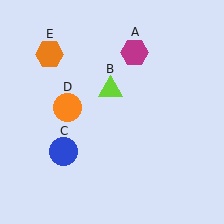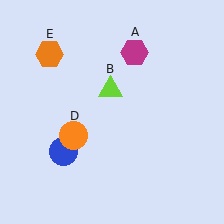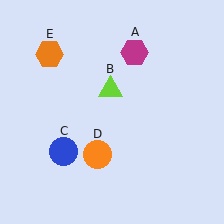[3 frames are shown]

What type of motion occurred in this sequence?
The orange circle (object D) rotated counterclockwise around the center of the scene.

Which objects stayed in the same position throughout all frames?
Magenta hexagon (object A) and lime triangle (object B) and blue circle (object C) and orange hexagon (object E) remained stationary.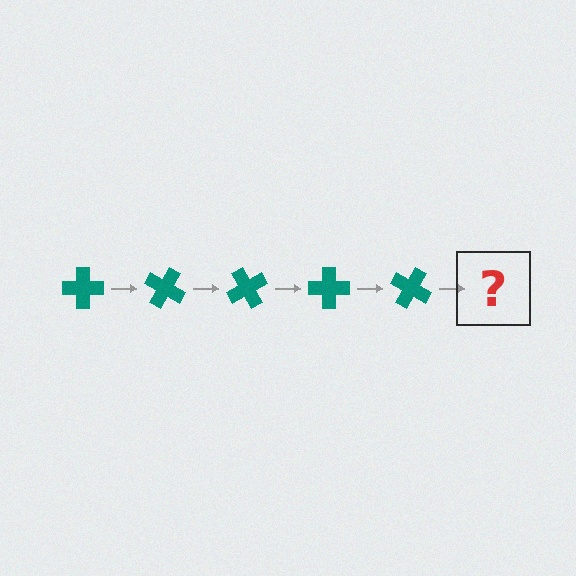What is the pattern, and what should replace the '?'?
The pattern is that the cross rotates 30 degrees each step. The '?' should be a teal cross rotated 150 degrees.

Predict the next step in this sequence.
The next step is a teal cross rotated 150 degrees.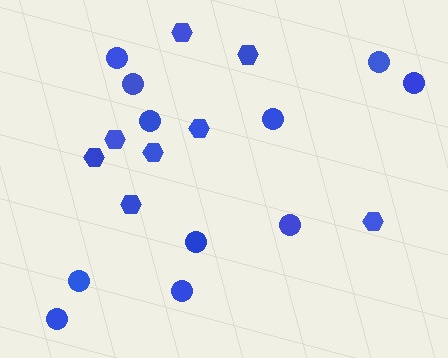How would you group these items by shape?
There are 2 groups: one group of hexagons (8) and one group of circles (11).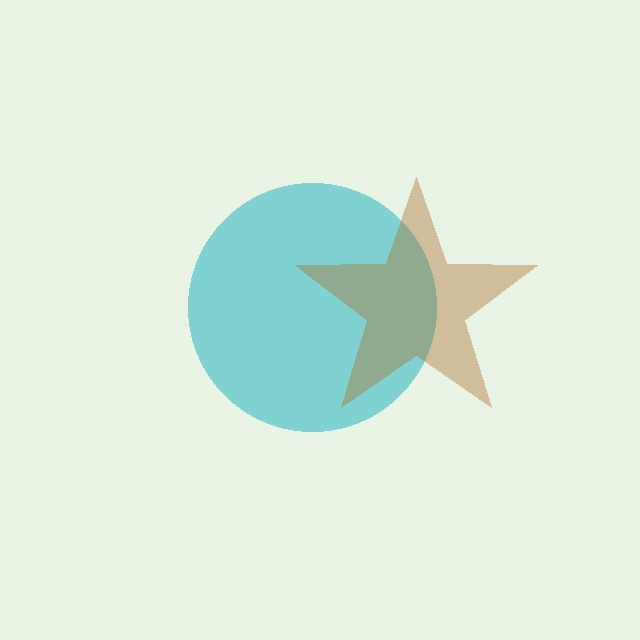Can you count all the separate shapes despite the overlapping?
Yes, there are 2 separate shapes.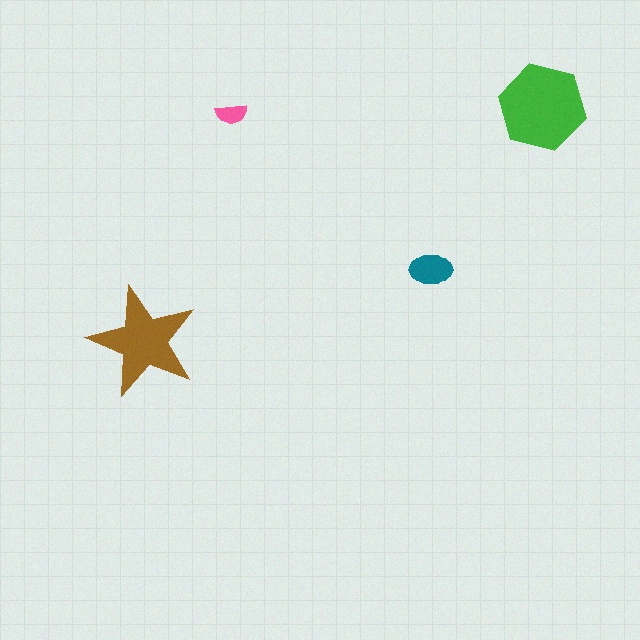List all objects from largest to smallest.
The green hexagon, the brown star, the teal ellipse, the pink semicircle.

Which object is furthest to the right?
The green hexagon is rightmost.